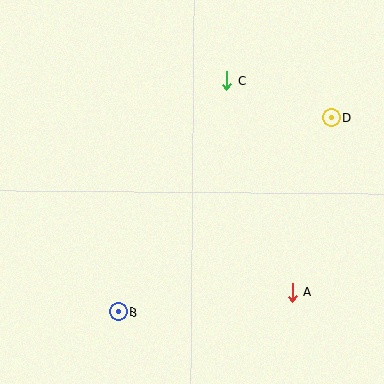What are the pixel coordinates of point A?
Point A is at (292, 292).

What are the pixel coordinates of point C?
Point C is at (227, 81).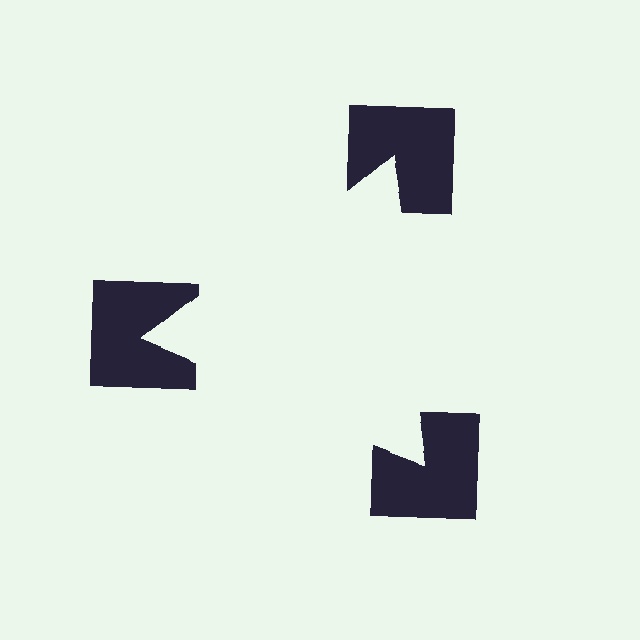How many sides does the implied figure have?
3 sides.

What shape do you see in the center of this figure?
An illusory triangle — its edges are inferred from the aligned wedge cuts in the notched squares, not physically drawn.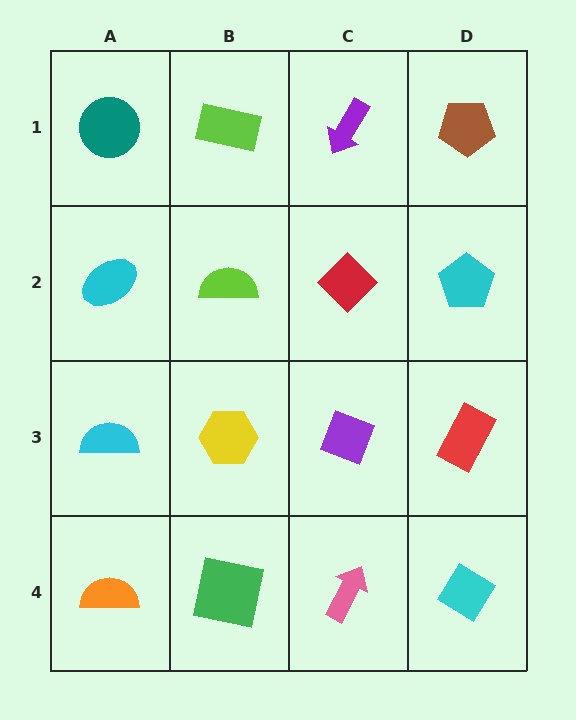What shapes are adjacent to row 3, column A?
A cyan ellipse (row 2, column A), an orange semicircle (row 4, column A), a yellow hexagon (row 3, column B).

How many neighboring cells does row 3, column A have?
3.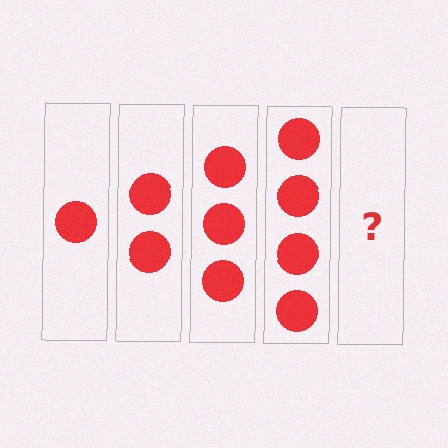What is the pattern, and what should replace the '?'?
The pattern is that each step adds one more circle. The '?' should be 5 circles.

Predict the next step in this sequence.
The next step is 5 circles.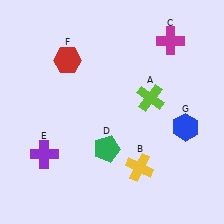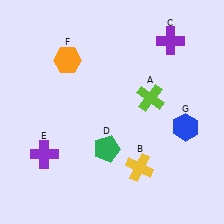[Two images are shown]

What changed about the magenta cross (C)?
In Image 1, C is magenta. In Image 2, it changed to purple.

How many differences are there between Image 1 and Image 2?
There are 2 differences between the two images.